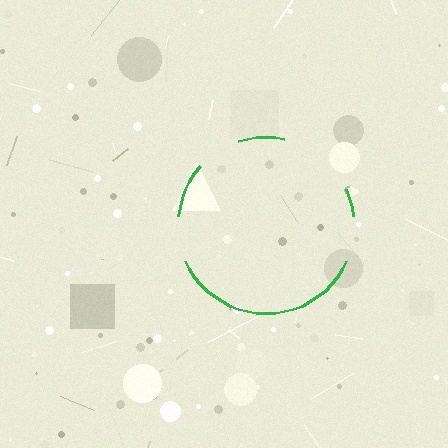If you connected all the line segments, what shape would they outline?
They would outline a circle.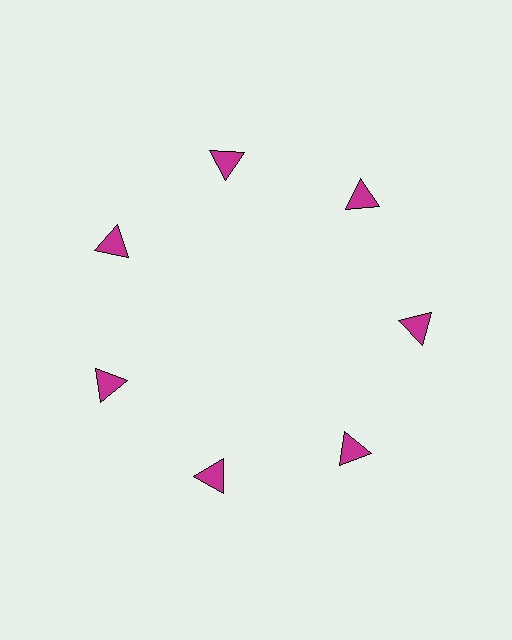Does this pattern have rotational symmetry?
Yes, this pattern has 7-fold rotational symmetry. It looks the same after rotating 51 degrees around the center.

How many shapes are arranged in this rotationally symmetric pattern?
There are 7 shapes, arranged in 7 groups of 1.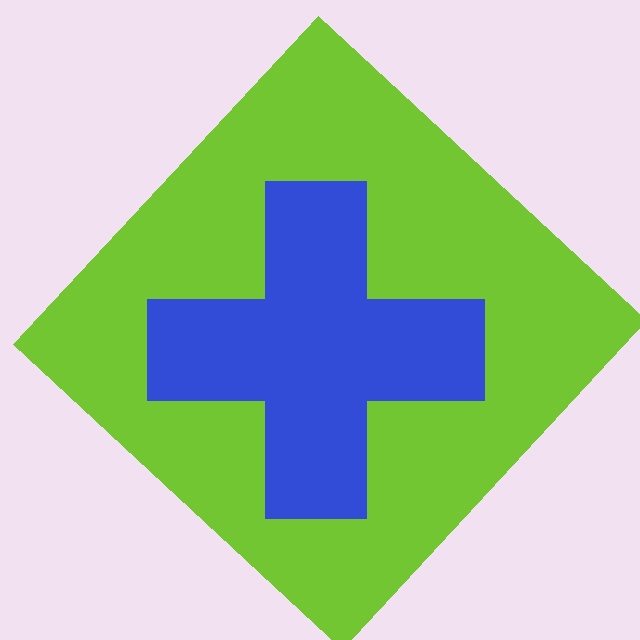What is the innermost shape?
The blue cross.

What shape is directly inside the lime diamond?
The blue cross.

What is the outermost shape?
The lime diamond.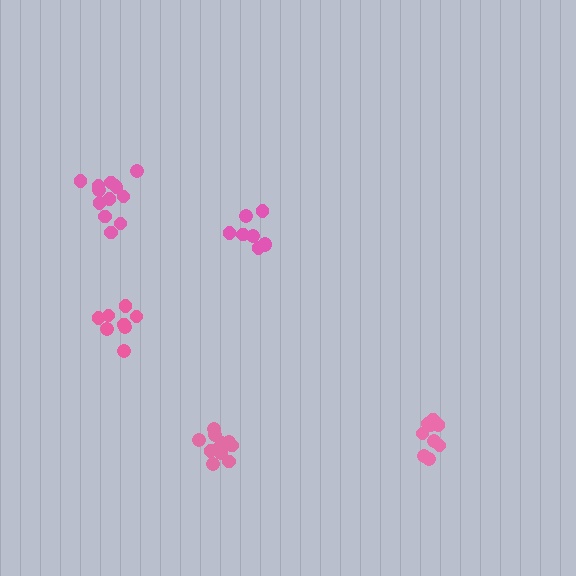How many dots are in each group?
Group 1: 10 dots, Group 2: 12 dots, Group 3: 8 dots, Group 4: 13 dots, Group 5: 8 dots (51 total).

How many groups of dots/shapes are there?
There are 5 groups.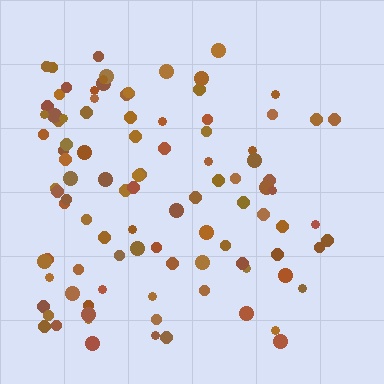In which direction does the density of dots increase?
From right to left, with the left side densest.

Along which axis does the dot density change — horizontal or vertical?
Horizontal.